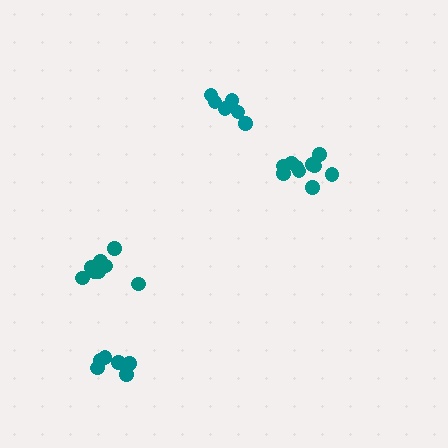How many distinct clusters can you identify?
There are 4 distinct clusters.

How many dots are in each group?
Group 1: 10 dots, Group 2: 8 dots, Group 3: 6 dots, Group 4: 6 dots (30 total).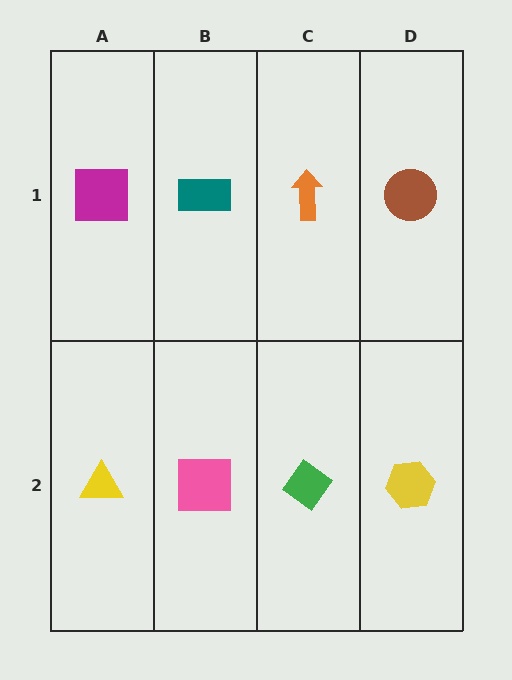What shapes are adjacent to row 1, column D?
A yellow hexagon (row 2, column D), an orange arrow (row 1, column C).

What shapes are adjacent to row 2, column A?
A magenta square (row 1, column A), a pink square (row 2, column B).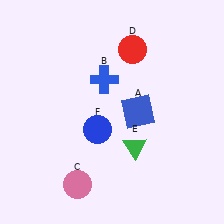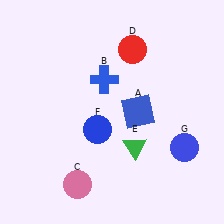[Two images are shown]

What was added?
A blue circle (G) was added in Image 2.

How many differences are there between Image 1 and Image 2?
There is 1 difference between the two images.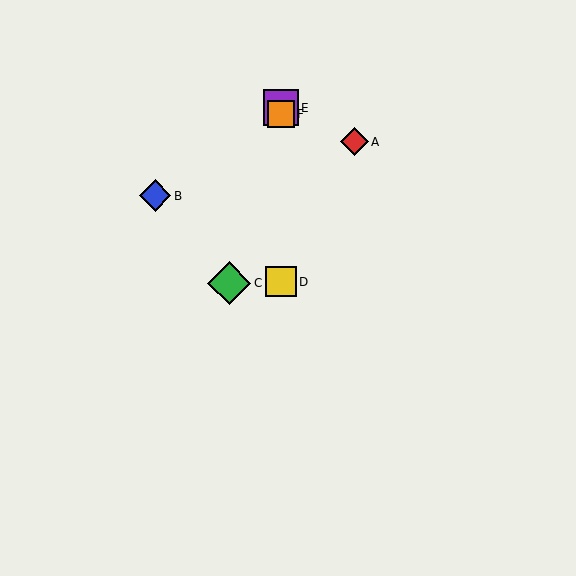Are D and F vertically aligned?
Yes, both are at x≈281.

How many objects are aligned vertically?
3 objects (D, E, F) are aligned vertically.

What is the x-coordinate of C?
Object C is at x≈229.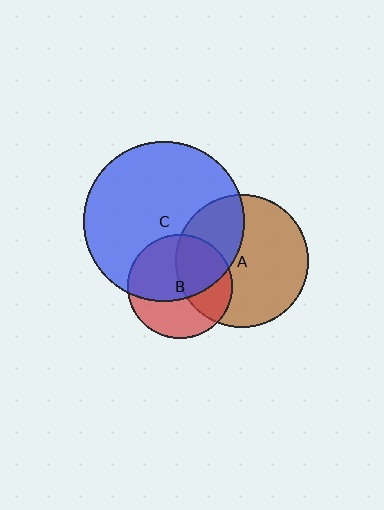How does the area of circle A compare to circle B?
Approximately 1.6 times.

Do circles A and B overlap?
Yes.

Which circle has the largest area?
Circle C (blue).